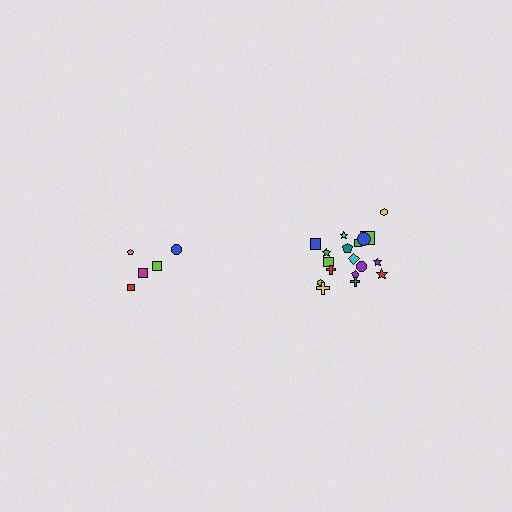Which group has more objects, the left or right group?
The right group.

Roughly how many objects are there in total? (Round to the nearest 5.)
Roughly 25 objects in total.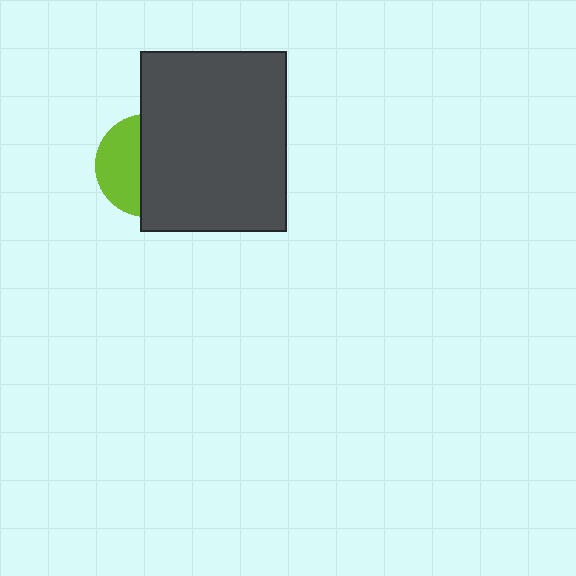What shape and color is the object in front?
The object in front is a dark gray rectangle.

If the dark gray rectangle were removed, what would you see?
You would see the complete lime circle.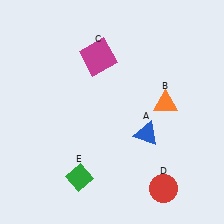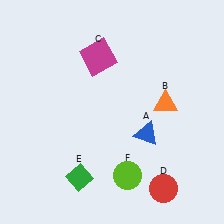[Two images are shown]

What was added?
A lime circle (F) was added in Image 2.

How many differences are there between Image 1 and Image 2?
There is 1 difference between the two images.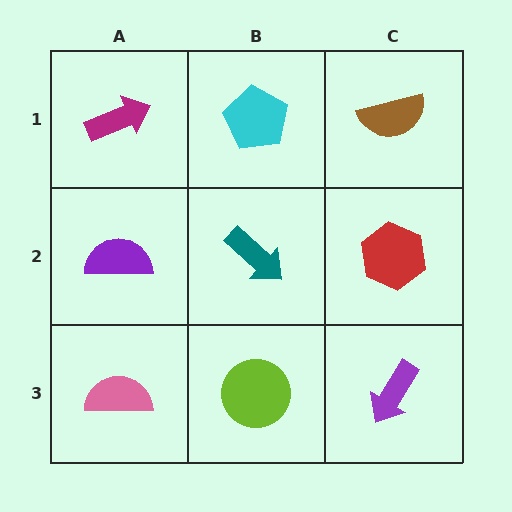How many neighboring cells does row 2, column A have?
3.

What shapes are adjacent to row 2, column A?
A magenta arrow (row 1, column A), a pink semicircle (row 3, column A), a teal arrow (row 2, column B).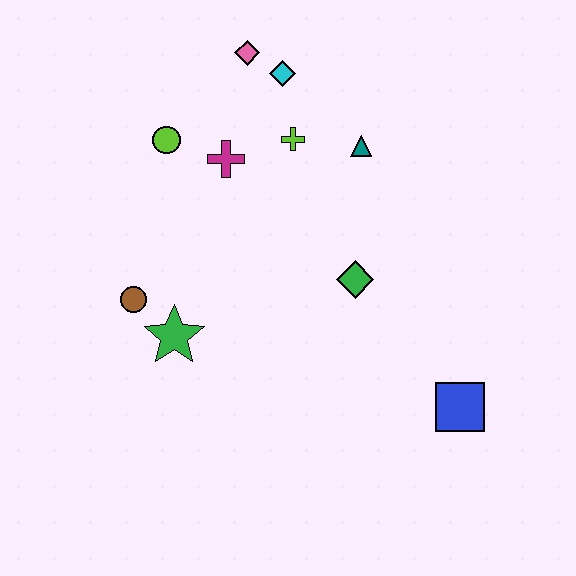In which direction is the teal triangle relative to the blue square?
The teal triangle is above the blue square.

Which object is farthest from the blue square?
The pink diamond is farthest from the blue square.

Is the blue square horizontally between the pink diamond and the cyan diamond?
No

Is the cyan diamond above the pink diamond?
No